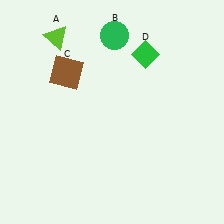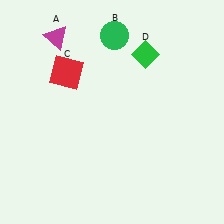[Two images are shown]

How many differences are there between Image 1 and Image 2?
There are 2 differences between the two images.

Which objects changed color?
A changed from lime to magenta. C changed from brown to red.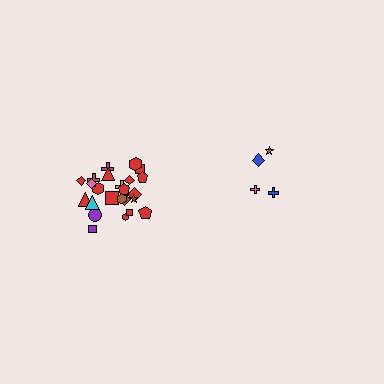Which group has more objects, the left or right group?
The left group.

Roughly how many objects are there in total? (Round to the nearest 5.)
Roughly 30 objects in total.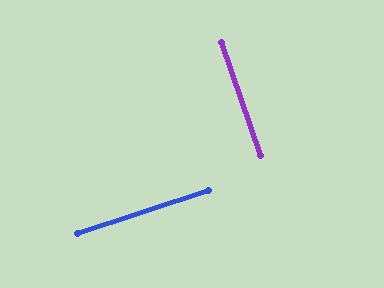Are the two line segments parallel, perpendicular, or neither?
Perpendicular — they meet at approximately 89°.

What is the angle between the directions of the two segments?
Approximately 89 degrees.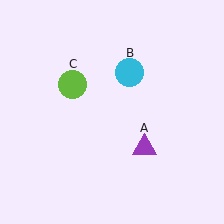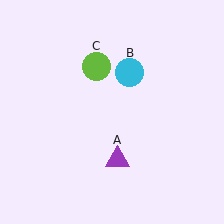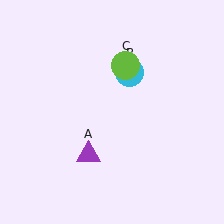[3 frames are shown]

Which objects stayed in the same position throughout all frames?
Cyan circle (object B) remained stationary.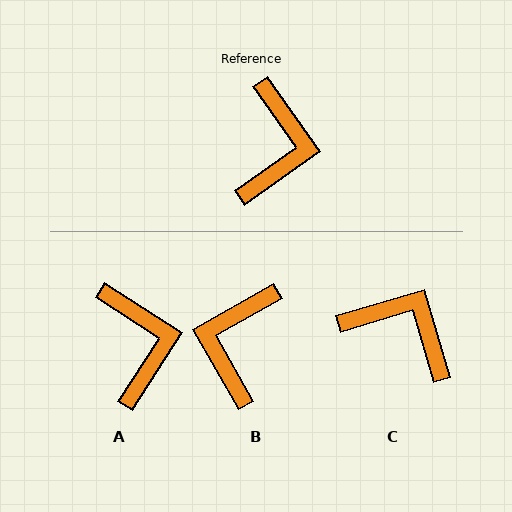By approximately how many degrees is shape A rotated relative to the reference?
Approximately 22 degrees counter-clockwise.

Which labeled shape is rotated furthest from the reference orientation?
B, about 175 degrees away.